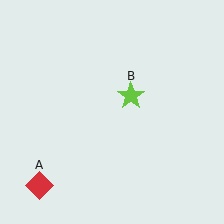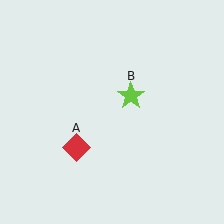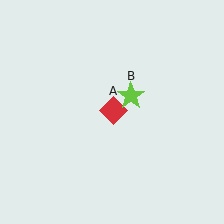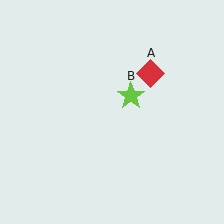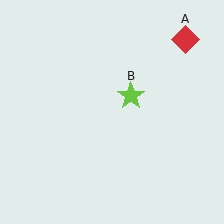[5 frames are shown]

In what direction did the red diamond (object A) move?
The red diamond (object A) moved up and to the right.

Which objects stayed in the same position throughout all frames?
Lime star (object B) remained stationary.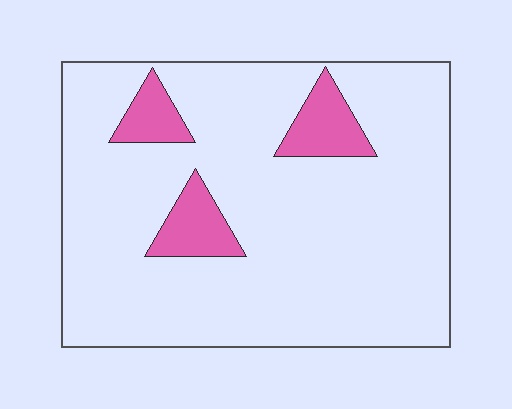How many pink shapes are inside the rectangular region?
3.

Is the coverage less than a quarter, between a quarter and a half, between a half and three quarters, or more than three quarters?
Less than a quarter.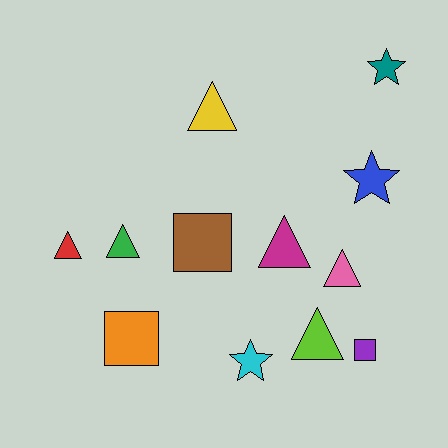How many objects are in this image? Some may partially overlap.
There are 12 objects.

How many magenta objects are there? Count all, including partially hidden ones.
There is 1 magenta object.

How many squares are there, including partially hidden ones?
There are 3 squares.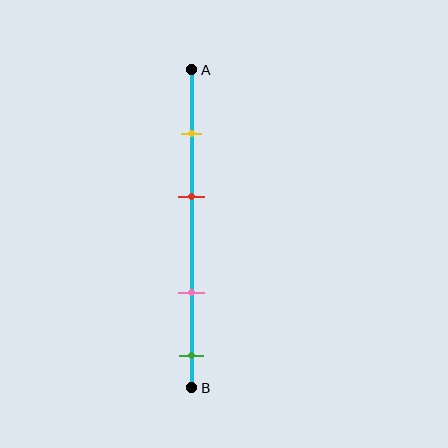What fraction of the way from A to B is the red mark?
The red mark is approximately 40% (0.4) of the way from A to B.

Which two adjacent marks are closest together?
The yellow and red marks are the closest adjacent pair.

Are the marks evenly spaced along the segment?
No, the marks are not evenly spaced.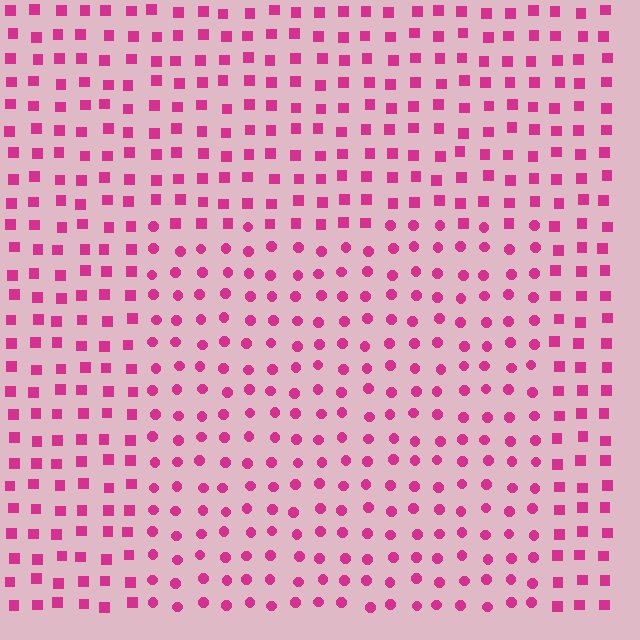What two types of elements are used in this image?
The image uses circles inside the rectangle region and squares outside it.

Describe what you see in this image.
The image is filled with small magenta elements arranged in a uniform grid. A rectangle-shaped region contains circles, while the surrounding area contains squares. The boundary is defined purely by the change in element shape.